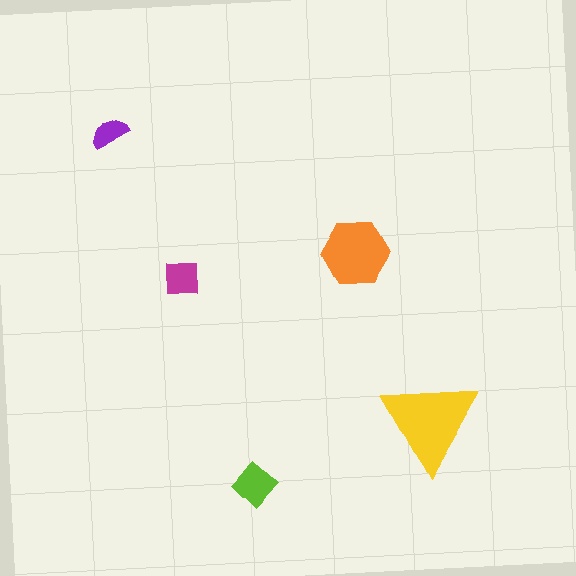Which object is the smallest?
The purple semicircle.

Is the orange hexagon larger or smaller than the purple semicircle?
Larger.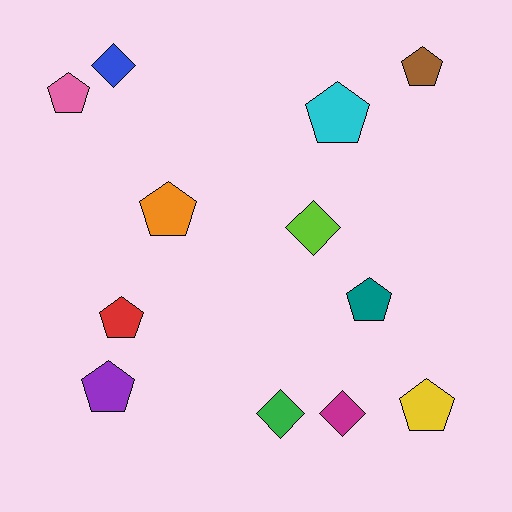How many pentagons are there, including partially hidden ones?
There are 8 pentagons.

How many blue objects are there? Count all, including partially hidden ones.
There is 1 blue object.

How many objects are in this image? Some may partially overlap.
There are 12 objects.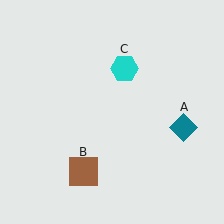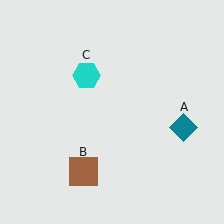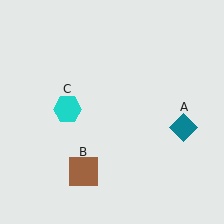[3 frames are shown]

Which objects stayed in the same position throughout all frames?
Teal diamond (object A) and brown square (object B) remained stationary.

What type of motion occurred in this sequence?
The cyan hexagon (object C) rotated counterclockwise around the center of the scene.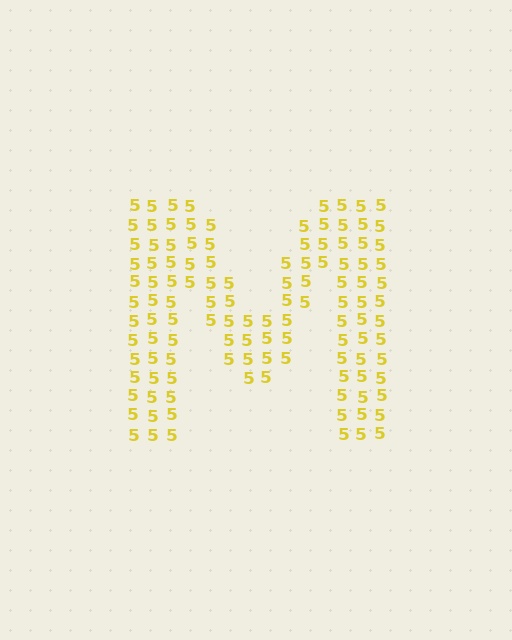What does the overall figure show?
The overall figure shows the letter M.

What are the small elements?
The small elements are digit 5's.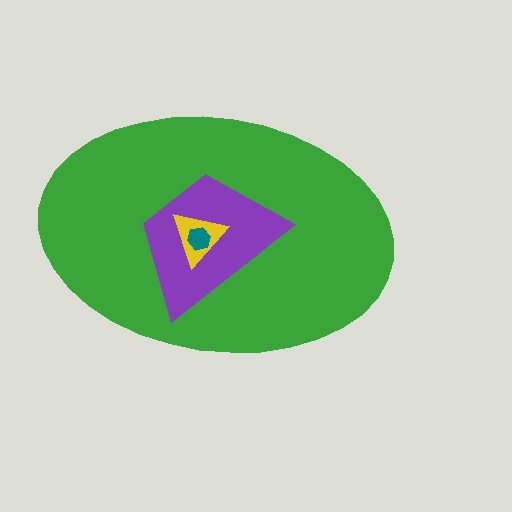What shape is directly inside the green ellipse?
The purple trapezoid.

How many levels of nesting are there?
4.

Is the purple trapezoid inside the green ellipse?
Yes.